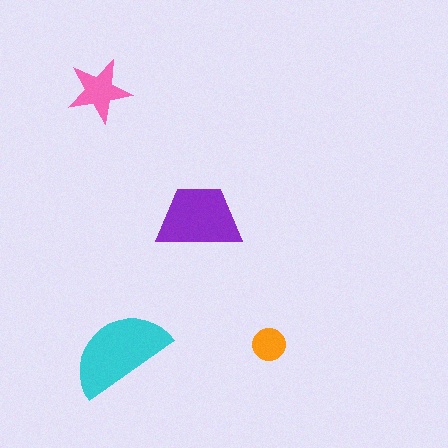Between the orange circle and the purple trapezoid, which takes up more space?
The purple trapezoid.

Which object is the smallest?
The orange circle.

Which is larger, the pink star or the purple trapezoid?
The purple trapezoid.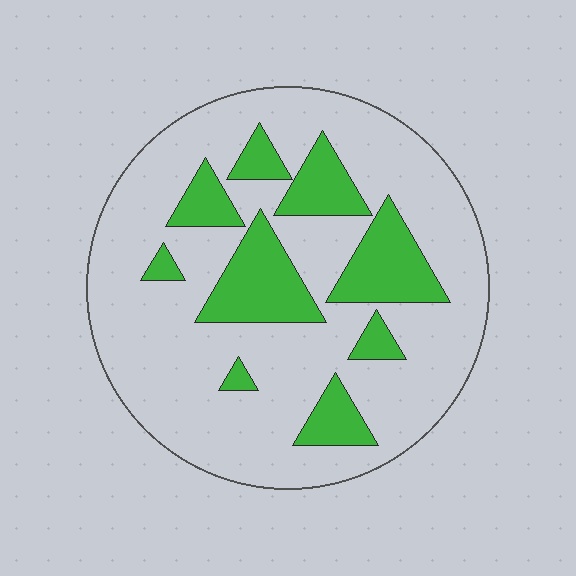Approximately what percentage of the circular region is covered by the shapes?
Approximately 25%.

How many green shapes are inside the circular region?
9.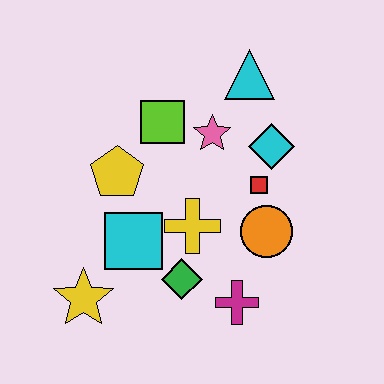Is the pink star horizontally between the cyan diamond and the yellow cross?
Yes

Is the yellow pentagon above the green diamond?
Yes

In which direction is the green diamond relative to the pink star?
The green diamond is below the pink star.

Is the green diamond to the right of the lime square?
Yes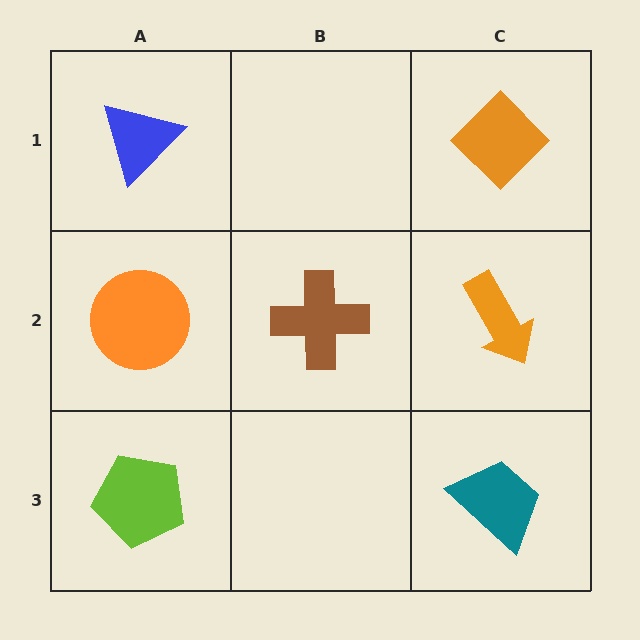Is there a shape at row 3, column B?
No, that cell is empty.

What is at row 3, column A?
A lime pentagon.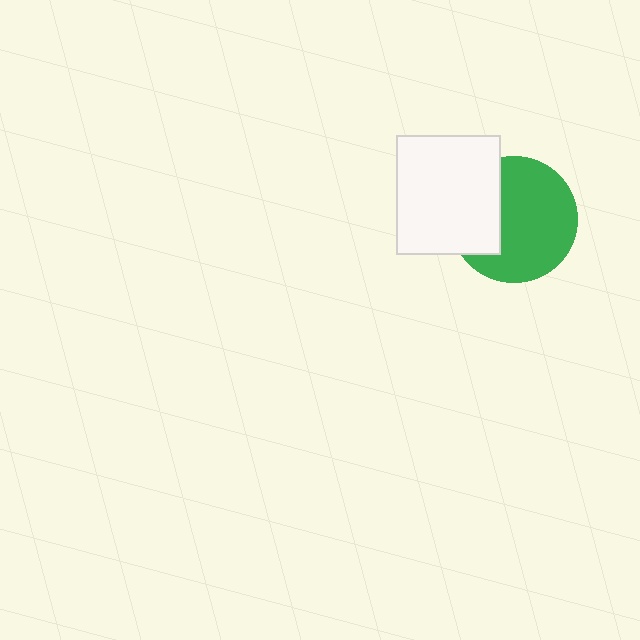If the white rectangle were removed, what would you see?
You would see the complete green circle.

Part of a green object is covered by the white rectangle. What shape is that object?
It is a circle.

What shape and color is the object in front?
The object in front is a white rectangle.